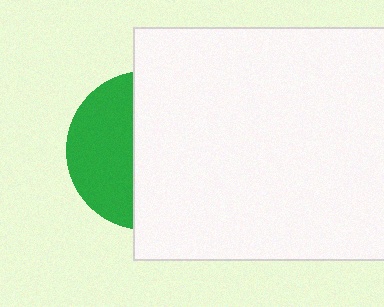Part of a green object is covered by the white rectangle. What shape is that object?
It is a circle.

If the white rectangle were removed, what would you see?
You would see the complete green circle.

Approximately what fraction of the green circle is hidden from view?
Roughly 60% of the green circle is hidden behind the white rectangle.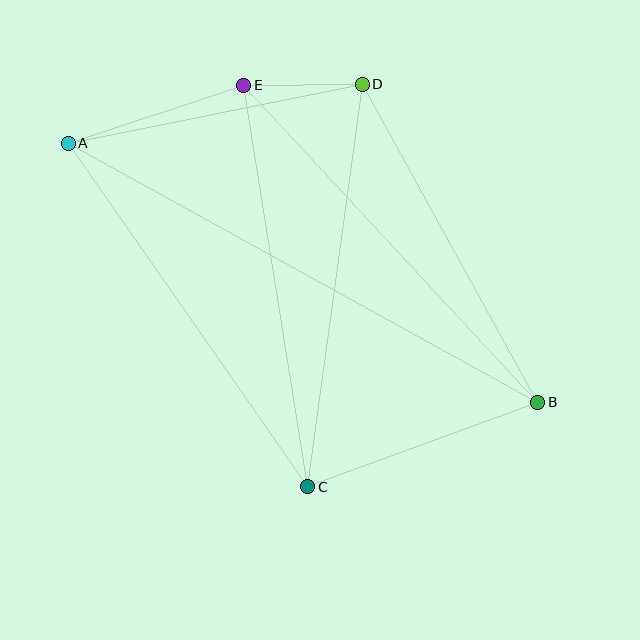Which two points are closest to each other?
Points D and E are closest to each other.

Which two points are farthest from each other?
Points A and B are farthest from each other.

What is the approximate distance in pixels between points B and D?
The distance between B and D is approximately 364 pixels.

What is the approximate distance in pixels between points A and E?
The distance between A and E is approximately 185 pixels.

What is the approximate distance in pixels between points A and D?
The distance between A and D is approximately 300 pixels.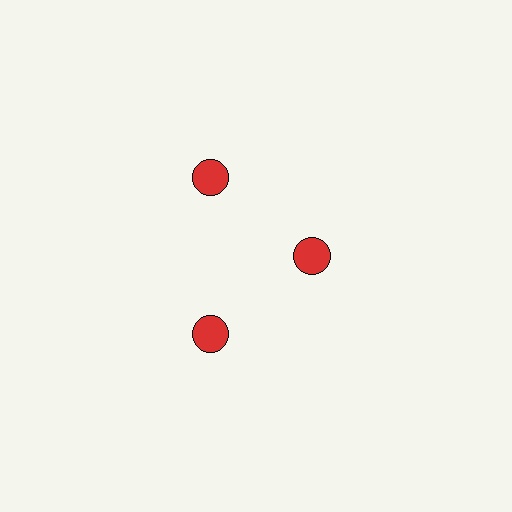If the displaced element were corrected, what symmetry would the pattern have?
It would have 3-fold rotational symmetry — the pattern would map onto itself every 120 degrees.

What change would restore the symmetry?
The symmetry would be restored by moving it outward, back onto the ring so that all 3 circles sit at equal angles and equal distance from the center.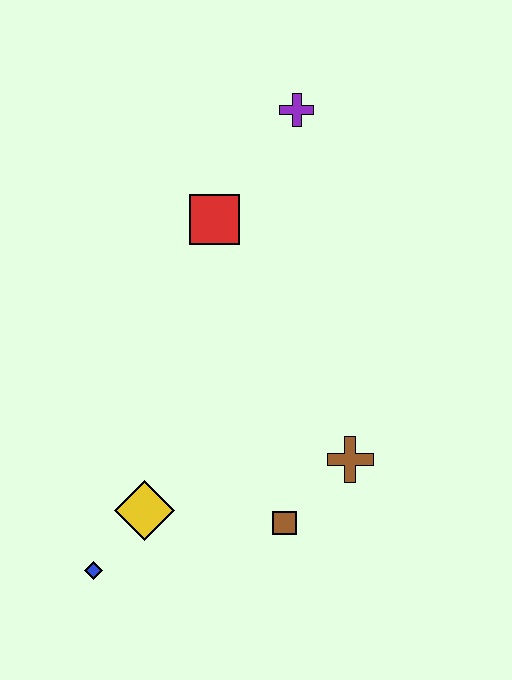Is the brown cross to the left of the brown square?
No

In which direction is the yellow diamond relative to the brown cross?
The yellow diamond is to the left of the brown cross.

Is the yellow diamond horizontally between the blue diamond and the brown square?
Yes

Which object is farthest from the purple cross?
The blue diamond is farthest from the purple cross.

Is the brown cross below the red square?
Yes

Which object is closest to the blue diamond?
The yellow diamond is closest to the blue diamond.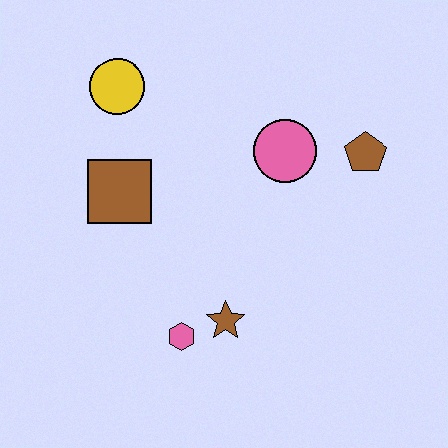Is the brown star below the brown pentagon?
Yes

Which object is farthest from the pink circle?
The pink hexagon is farthest from the pink circle.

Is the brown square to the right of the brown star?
No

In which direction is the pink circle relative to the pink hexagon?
The pink circle is above the pink hexagon.